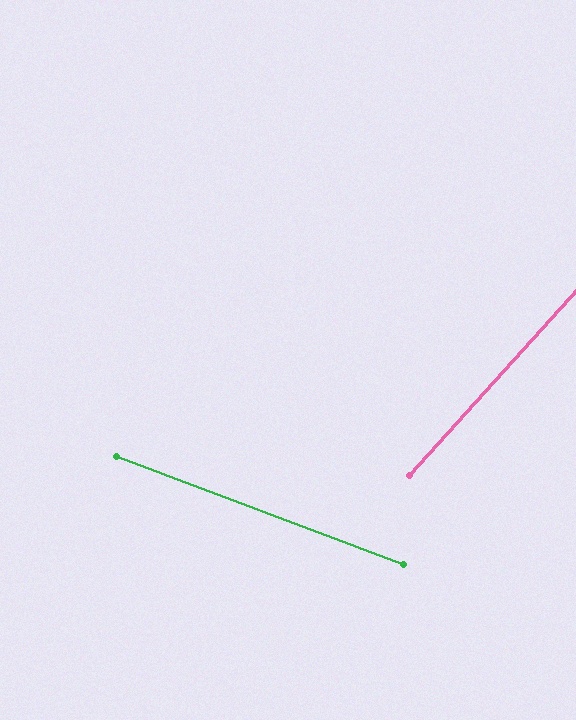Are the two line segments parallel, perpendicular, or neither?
Neither parallel nor perpendicular — they differ by about 68°.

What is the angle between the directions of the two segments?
Approximately 68 degrees.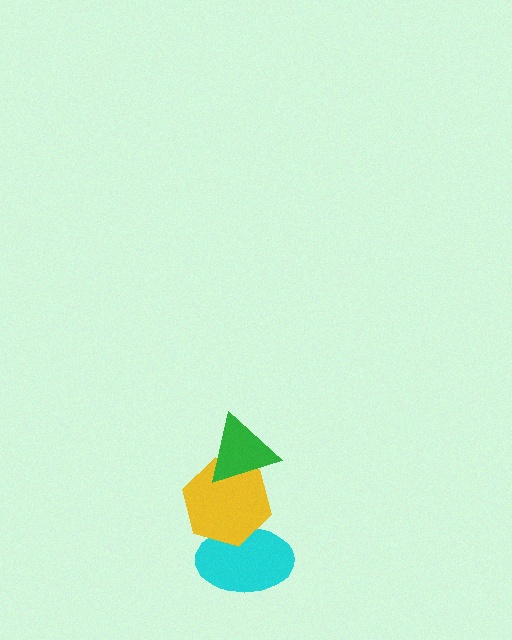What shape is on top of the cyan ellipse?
The yellow hexagon is on top of the cyan ellipse.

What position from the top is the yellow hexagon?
The yellow hexagon is 2nd from the top.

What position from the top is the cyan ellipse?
The cyan ellipse is 3rd from the top.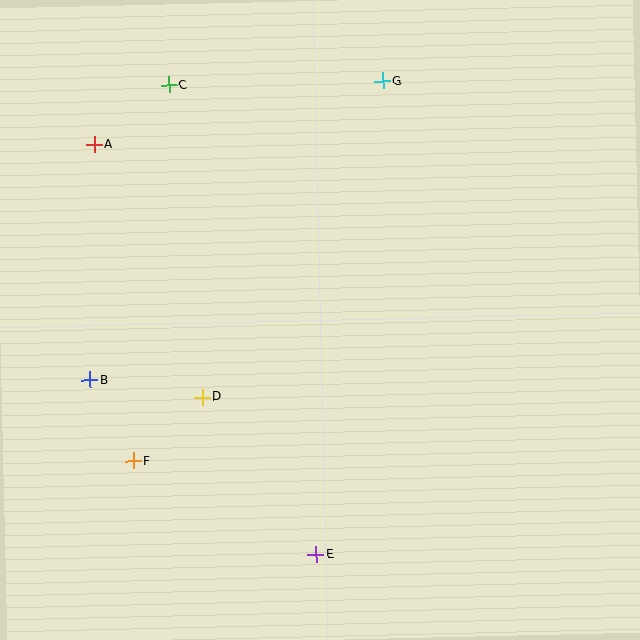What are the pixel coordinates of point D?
Point D is at (202, 397).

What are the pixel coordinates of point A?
Point A is at (94, 144).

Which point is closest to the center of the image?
Point D at (202, 397) is closest to the center.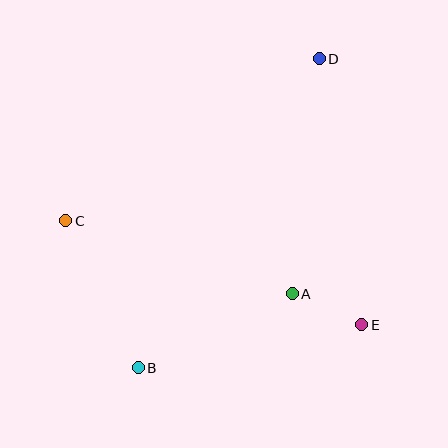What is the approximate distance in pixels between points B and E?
The distance between B and E is approximately 227 pixels.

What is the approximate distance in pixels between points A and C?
The distance between A and C is approximately 238 pixels.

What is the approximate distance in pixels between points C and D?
The distance between C and D is approximately 301 pixels.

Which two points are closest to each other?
Points A and E are closest to each other.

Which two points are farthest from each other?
Points B and D are farthest from each other.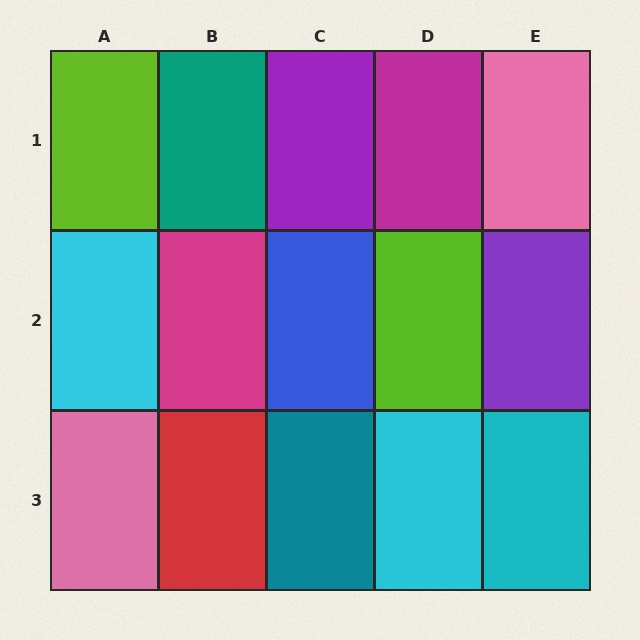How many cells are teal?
2 cells are teal.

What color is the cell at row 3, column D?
Cyan.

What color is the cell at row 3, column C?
Teal.